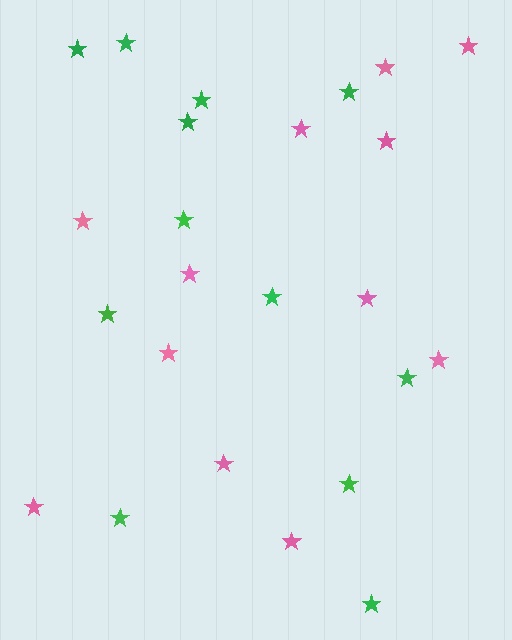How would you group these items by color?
There are 2 groups: one group of green stars (12) and one group of pink stars (12).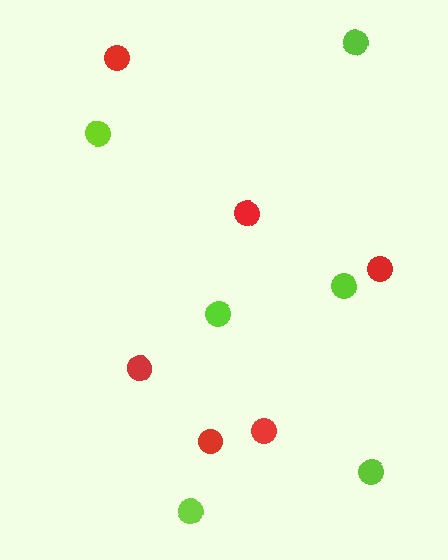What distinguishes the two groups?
There are 2 groups: one group of red circles (6) and one group of lime circles (6).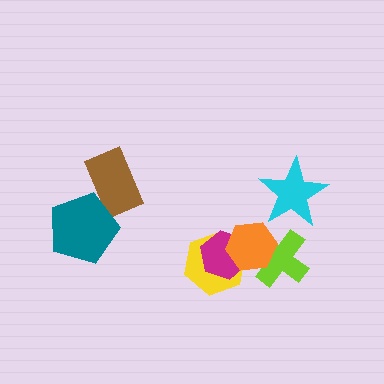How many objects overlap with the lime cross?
1 object overlaps with the lime cross.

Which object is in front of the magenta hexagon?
The orange hexagon is in front of the magenta hexagon.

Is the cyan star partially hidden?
No, no other shape covers it.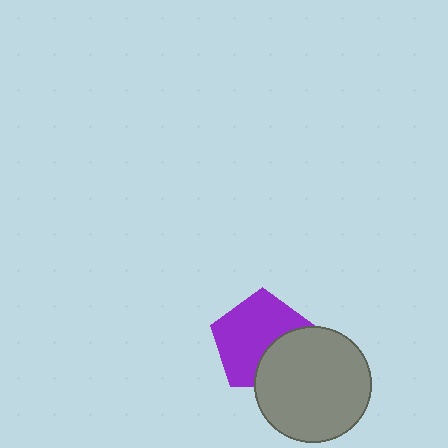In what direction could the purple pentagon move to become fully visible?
The purple pentagon could move toward the upper-left. That would shift it out from behind the gray circle entirely.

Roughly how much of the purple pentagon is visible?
Most of it is visible (roughly 67%).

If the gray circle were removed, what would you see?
You would see the complete purple pentagon.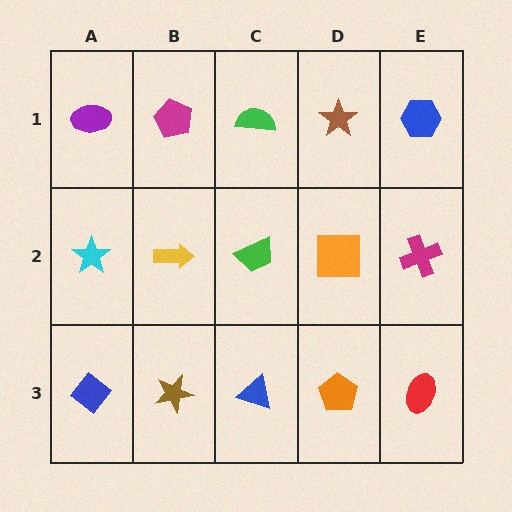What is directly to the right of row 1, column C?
A brown star.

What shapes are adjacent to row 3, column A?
A cyan star (row 2, column A), a brown star (row 3, column B).